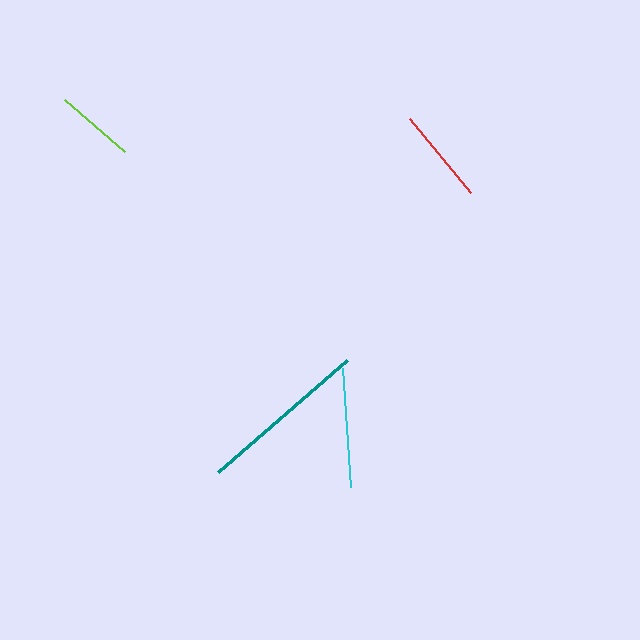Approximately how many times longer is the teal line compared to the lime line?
The teal line is approximately 2.2 times the length of the lime line.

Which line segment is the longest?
The teal line is the longest at approximately 171 pixels.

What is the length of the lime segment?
The lime segment is approximately 79 pixels long.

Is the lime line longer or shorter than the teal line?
The teal line is longer than the lime line.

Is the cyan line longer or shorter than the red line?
The cyan line is longer than the red line.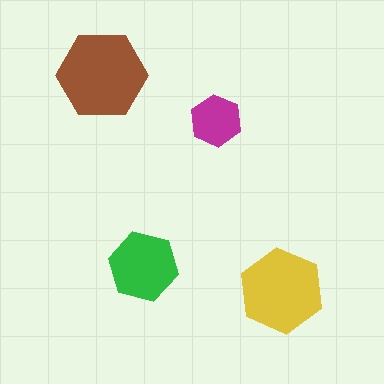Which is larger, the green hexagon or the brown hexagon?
The brown one.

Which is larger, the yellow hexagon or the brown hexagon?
The brown one.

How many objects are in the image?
There are 4 objects in the image.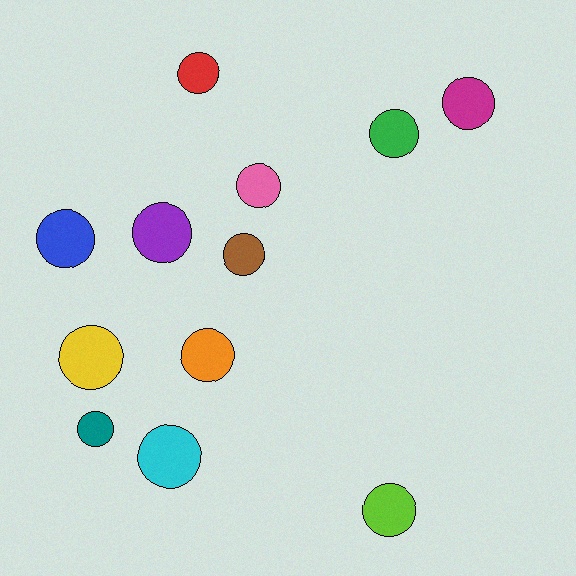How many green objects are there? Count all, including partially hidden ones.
There is 1 green object.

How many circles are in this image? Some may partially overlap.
There are 12 circles.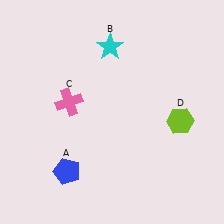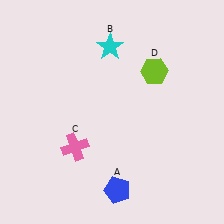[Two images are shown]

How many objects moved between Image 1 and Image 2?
3 objects moved between the two images.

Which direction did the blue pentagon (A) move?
The blue pentagon (A) moved right.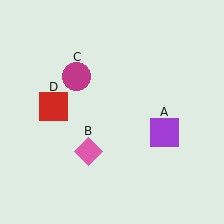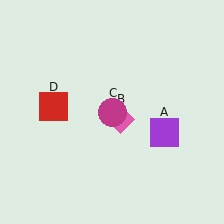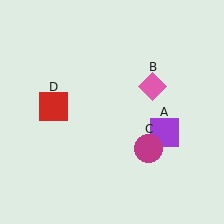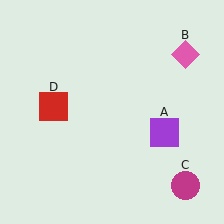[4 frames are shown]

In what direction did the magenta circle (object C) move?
The magenta circle (object C) moved down and to the right.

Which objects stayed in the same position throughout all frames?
Purple square (object A) and red square (object D) remained stationary.